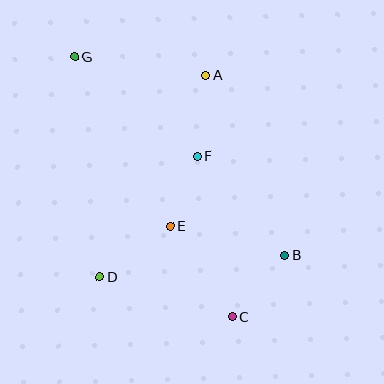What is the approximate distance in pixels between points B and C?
The distance between B and C is approximately 80 pixels.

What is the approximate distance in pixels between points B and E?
The distance between B and E is approximately 118 pixels.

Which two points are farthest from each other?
Points C and G are farthest from each other.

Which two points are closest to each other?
Points E and F are closest to each other.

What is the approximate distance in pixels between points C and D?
The distance between C and D is approximately 138 pixels.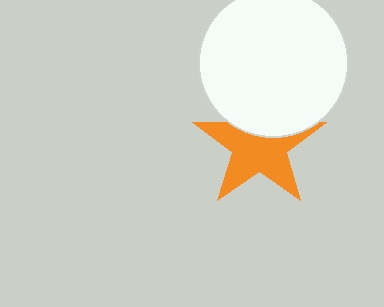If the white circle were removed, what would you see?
You would see the complete orange star.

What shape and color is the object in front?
The object in front is a white circle.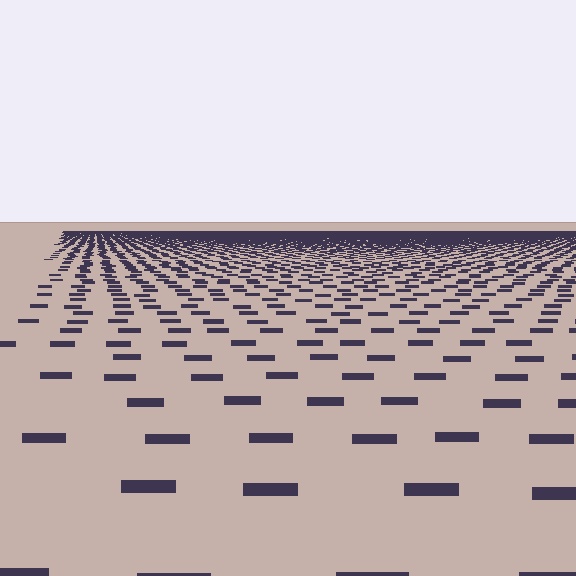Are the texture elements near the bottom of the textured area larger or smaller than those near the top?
Larger. Near the bottom, elements are closer to the viewer and appear at a bigger on-screen size.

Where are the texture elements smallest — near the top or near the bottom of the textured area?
Near the top.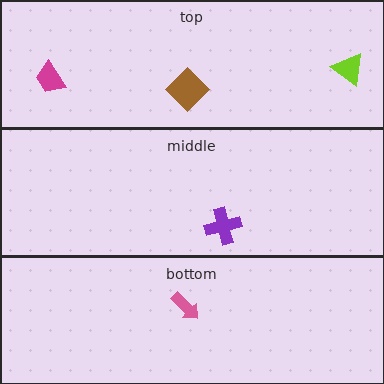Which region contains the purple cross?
The middle region.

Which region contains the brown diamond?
The top region.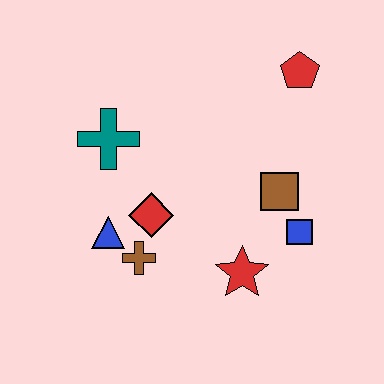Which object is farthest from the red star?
The red pentagon is farthest from the red star.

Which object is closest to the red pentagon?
The brown square is closest to the red pentagon.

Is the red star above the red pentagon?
No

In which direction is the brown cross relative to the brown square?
The brown cross is to the left of the brown square.